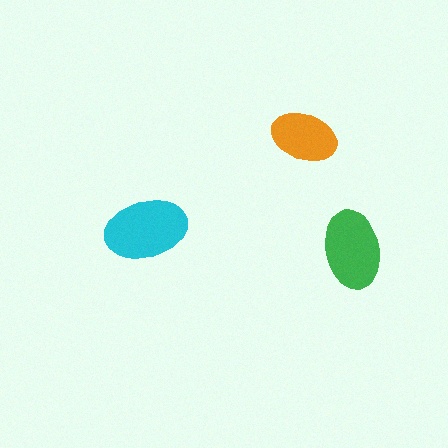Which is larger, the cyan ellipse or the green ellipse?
The cyan one.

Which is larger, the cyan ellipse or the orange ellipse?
The cyan one.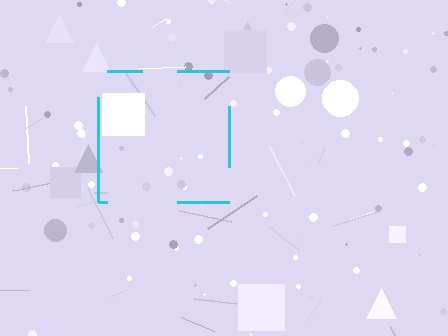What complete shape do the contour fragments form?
The contour fragments form a square.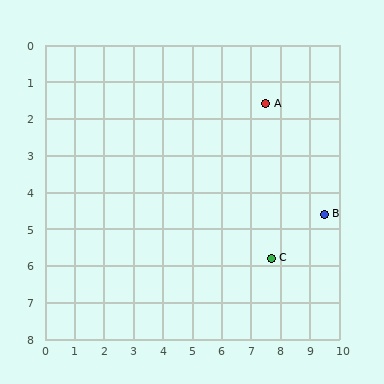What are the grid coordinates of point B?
Point B is at approximately (9.5, 4.6).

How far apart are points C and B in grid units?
Points C and B are about 2.2 grid units apart.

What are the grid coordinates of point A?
Point A is at approximately (7.5, 1.6).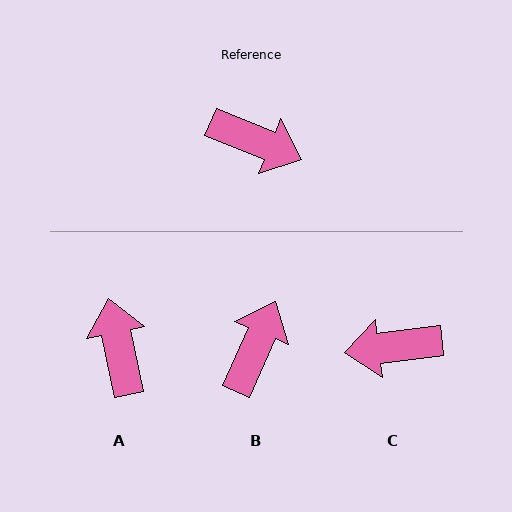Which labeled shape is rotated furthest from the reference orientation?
C, about 151 degrees away.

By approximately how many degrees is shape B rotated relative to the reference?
Approximately 89 degrees counter-clockwise.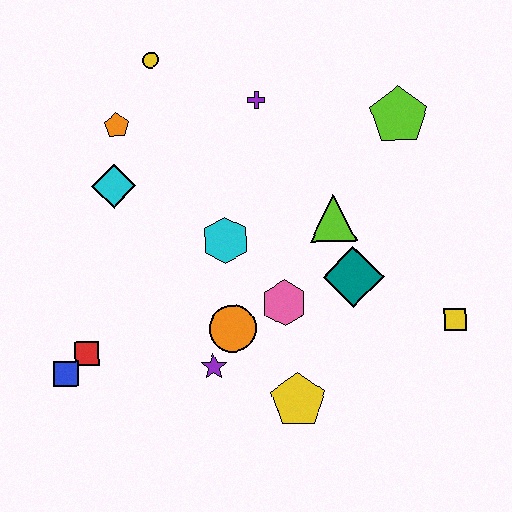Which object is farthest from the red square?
The lime pentagon is farthest from the red square.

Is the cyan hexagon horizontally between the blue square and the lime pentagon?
Yes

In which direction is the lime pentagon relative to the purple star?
The lime pentagon is above the purple star.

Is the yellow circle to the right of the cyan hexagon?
No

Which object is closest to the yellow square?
The teal diamond is closest to the yellow square.